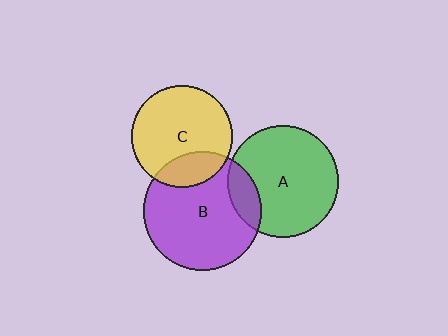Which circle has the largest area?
Circle B (purple).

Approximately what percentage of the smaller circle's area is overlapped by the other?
Approximately 15%.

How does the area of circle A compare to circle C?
Approximately 1.2 times.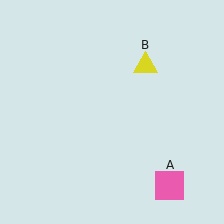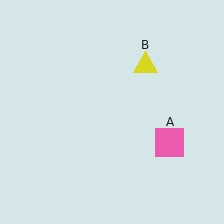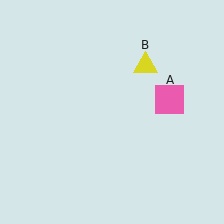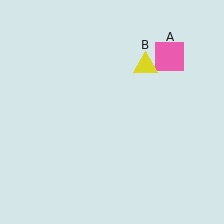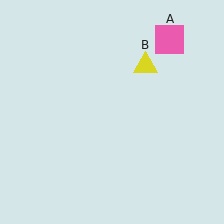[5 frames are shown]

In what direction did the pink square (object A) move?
The pink square (object A) moved up.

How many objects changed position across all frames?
1 object changed position: pink square (object A).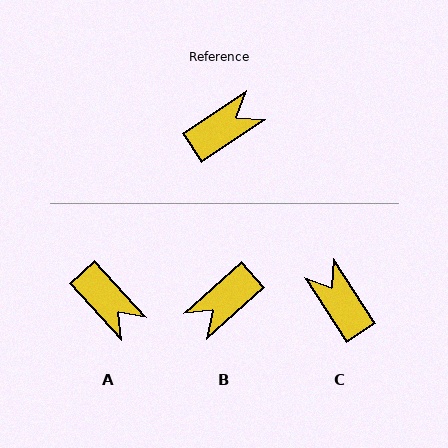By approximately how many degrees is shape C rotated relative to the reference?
Approximately 89 degrees counter-clockwise.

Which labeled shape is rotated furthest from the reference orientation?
B, about 172 degrees away.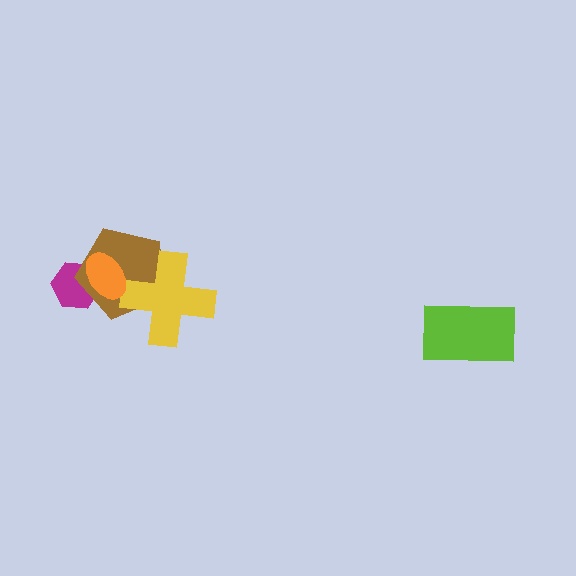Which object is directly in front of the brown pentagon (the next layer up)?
The yellow cross is directly in front of the brown pentagon.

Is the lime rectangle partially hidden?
No, no other shape covers it.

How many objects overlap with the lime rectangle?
0 objects overlap with the lime rectangle.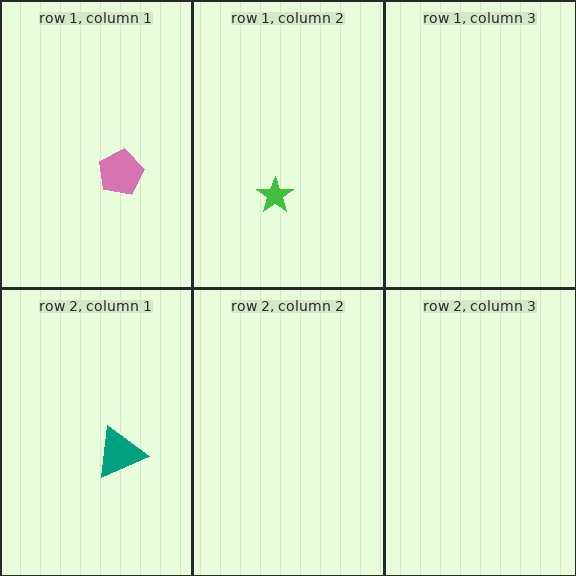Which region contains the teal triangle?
The row 2, column 1 region.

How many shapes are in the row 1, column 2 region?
1.